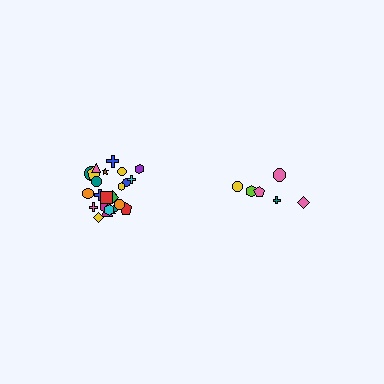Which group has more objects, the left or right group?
The left group.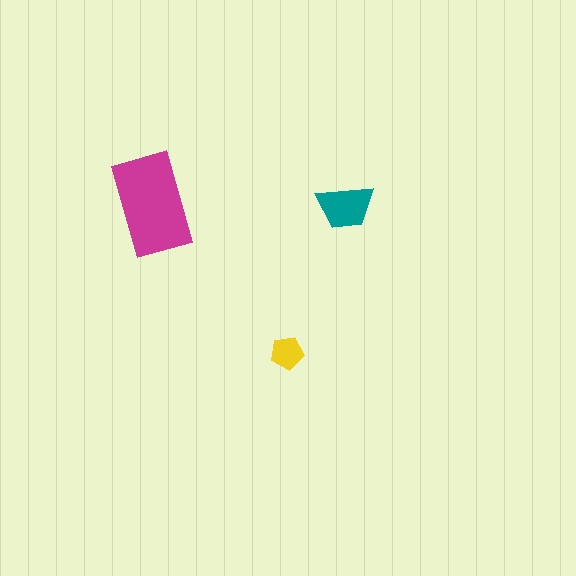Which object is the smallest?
The yellow pentagon.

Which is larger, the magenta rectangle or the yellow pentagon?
The magenta rectangle.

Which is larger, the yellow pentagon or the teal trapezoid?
The teal trapezoid.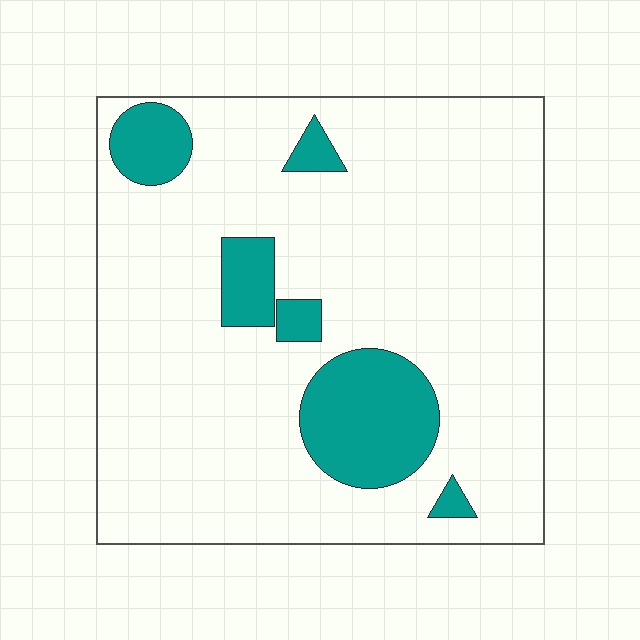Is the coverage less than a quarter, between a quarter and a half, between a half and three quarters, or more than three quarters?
Less than a quarter.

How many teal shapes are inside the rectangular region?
6.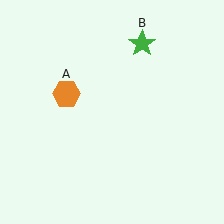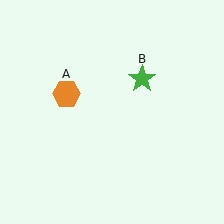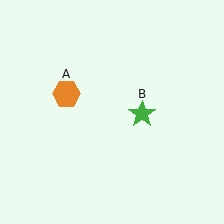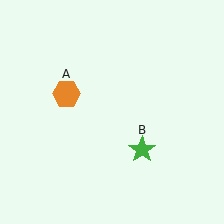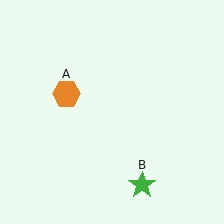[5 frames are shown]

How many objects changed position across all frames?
1 object changed position: green star (object B).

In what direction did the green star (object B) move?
The green star (object B) moved down.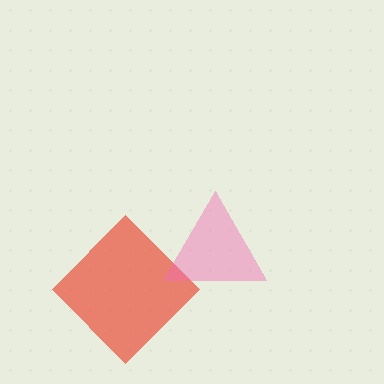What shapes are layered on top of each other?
The layered shapes are: a red diamond, a pink triangle.